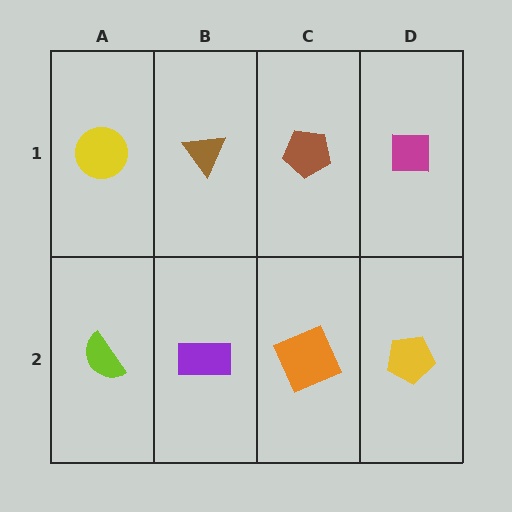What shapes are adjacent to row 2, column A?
A yellow circle (row 1, column A), a purple rectangle (row 2, column B).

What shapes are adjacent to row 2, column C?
A brown pentagon (row 1, column C), a purple rectangle (row 2, column B), a yellow pentagon (row 2, column D).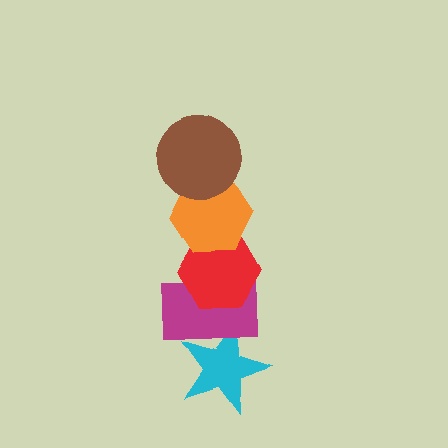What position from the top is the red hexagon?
The red hexagon is 3rd from the top.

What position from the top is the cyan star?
The cyan star is 5th from the top.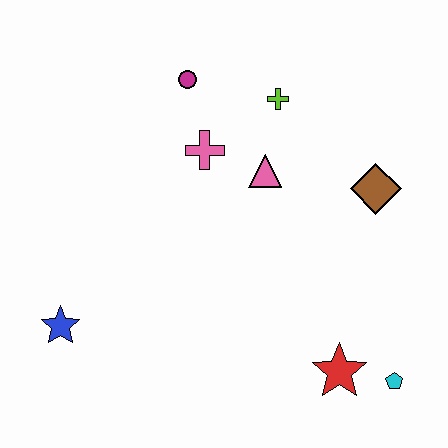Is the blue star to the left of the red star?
Yes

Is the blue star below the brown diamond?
Yes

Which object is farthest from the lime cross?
The blue star is farthest from the lime cross.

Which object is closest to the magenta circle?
The pink cross is closest to the magenta circle.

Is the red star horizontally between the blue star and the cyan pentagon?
Yes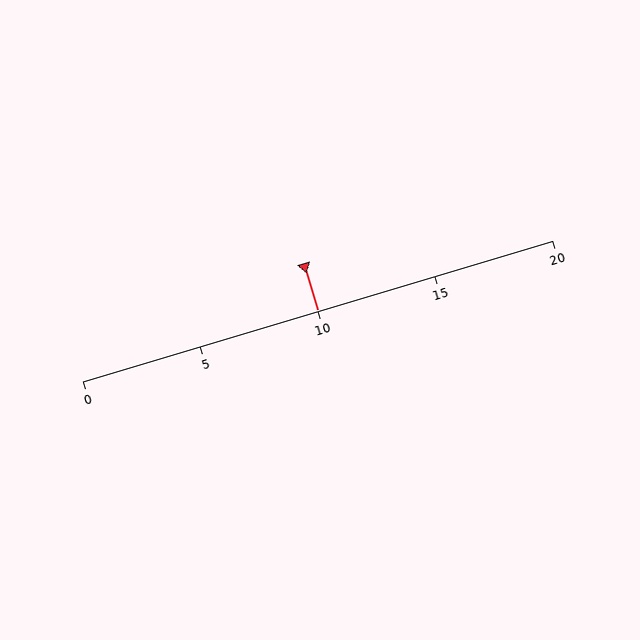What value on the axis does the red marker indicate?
The marker indicates approximately 10.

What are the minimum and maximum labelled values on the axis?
The axis runs from 0 to 20.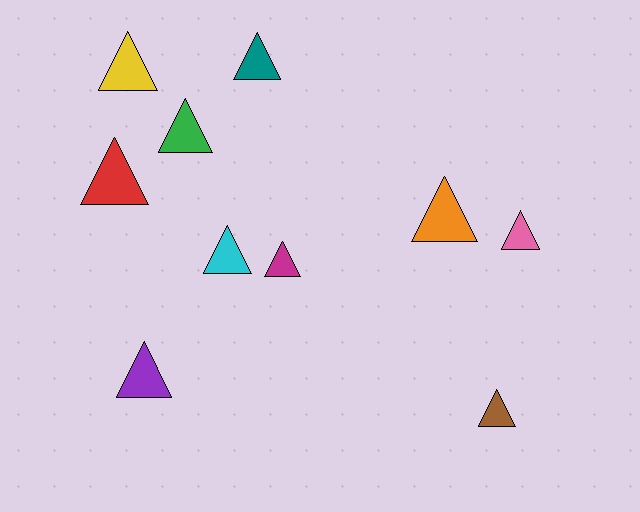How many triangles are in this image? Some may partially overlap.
There are 10 triangles.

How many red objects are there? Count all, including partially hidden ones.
There is 1 red object.